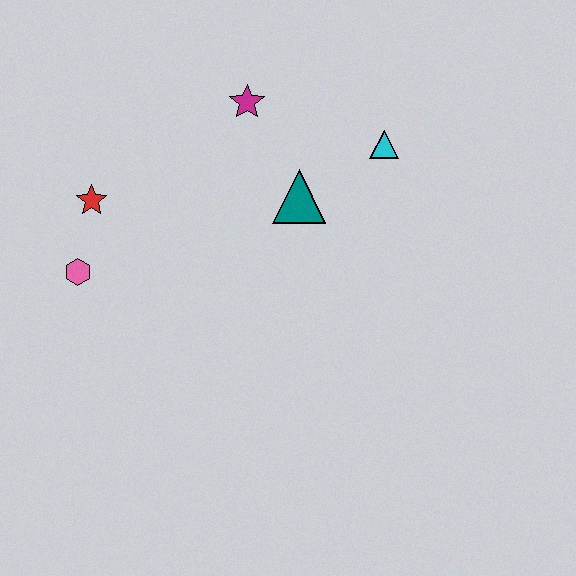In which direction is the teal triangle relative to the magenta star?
The teal triangle is below the magenta star.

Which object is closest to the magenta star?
The teal triangle is closest to the magenta star.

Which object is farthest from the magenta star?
The pink hexagon is farthest from the magenta star.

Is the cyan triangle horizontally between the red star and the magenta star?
No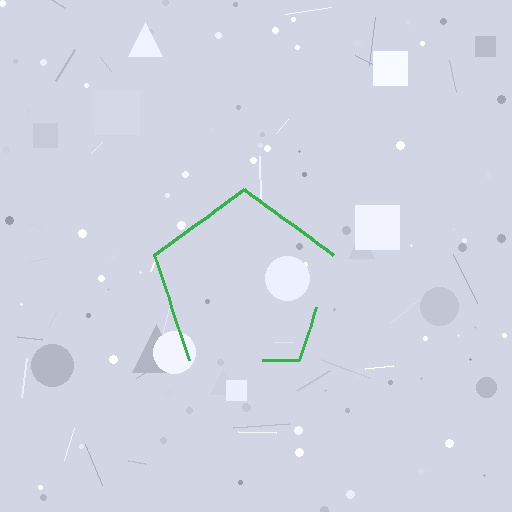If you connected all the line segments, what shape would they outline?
They would outline a pentagon.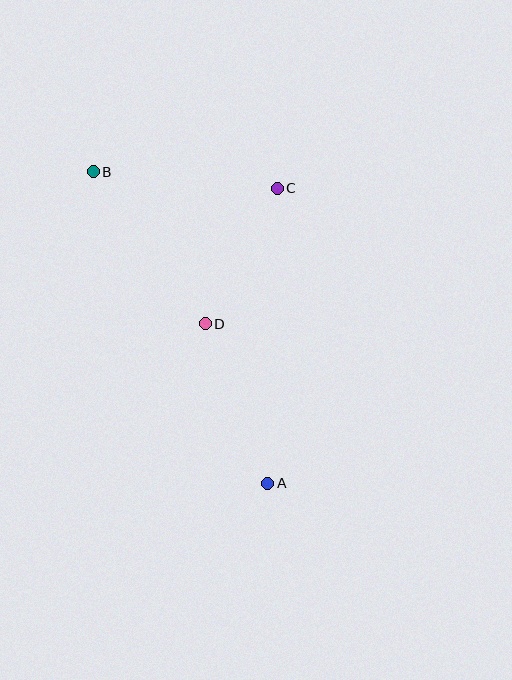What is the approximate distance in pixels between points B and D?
The distance between B and D is approximately 189 pixels.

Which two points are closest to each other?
Points C and D are closest to each other.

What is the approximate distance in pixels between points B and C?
The distance between B and C is approximately 185 pixels.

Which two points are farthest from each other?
Points A and B are farthest from each other.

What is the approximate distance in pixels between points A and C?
The distance between A and C is approximately 295 pixels.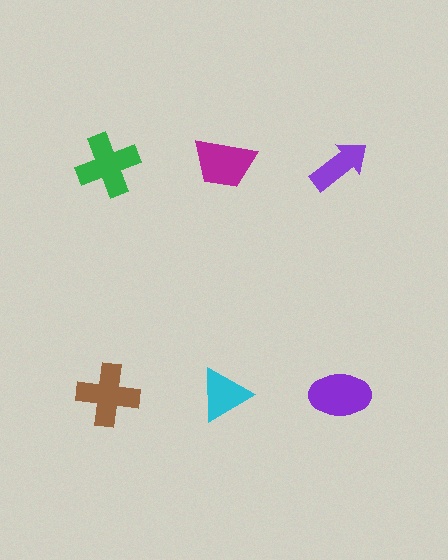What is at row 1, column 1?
A green cross.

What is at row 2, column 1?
A brown cross.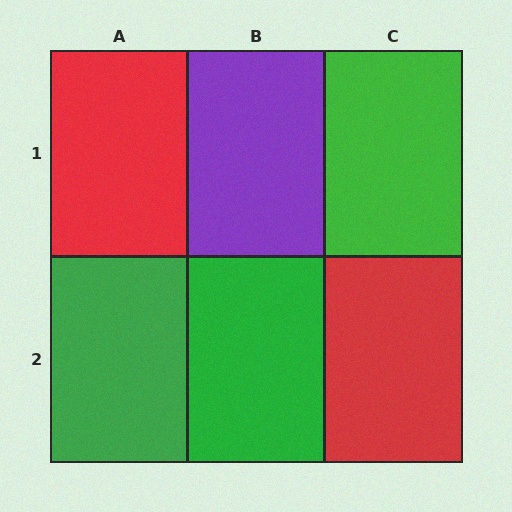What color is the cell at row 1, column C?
Green.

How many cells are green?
3 cells are green.